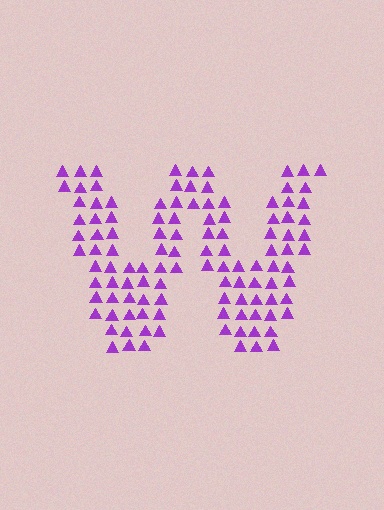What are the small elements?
The small elements are triangles.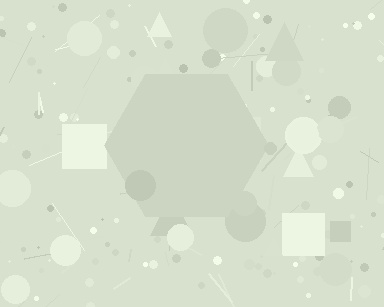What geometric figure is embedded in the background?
A hexagon is embedded in the background.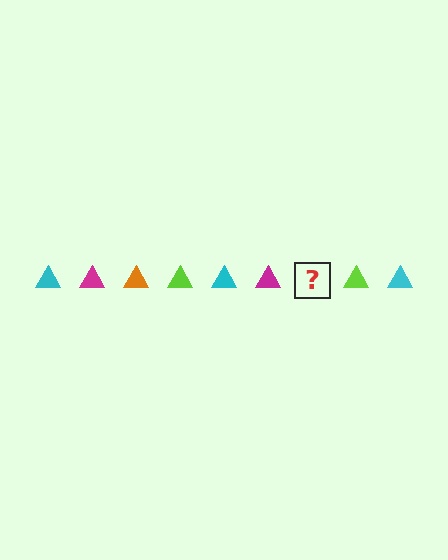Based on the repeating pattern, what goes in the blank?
The blank should be an orange triangle.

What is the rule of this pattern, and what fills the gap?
The rule is that the pattern cycles through cyan, magenta, orange, lime triangles. The gap should be filled with an orange triangle.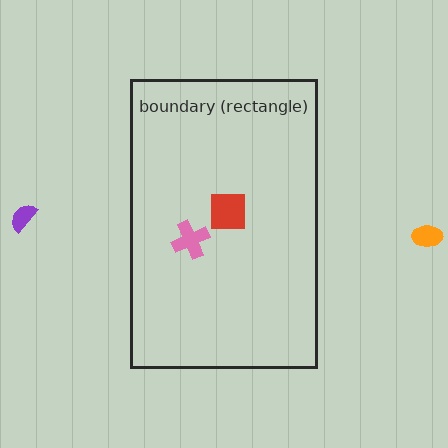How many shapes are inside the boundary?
2 inside, 2 outside.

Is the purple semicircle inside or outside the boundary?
Outside.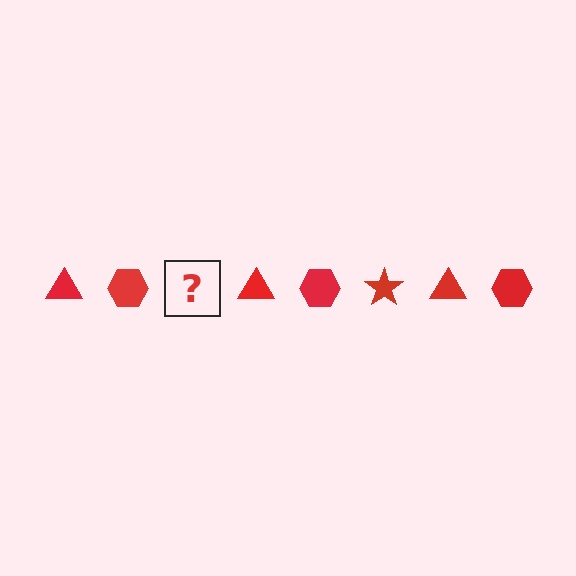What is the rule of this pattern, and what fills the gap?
The rule is that the pattern cycles through triangle, hexagon, star shapes in red. The gap should be filled with a red star.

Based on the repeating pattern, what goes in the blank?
The blank should be a red star.